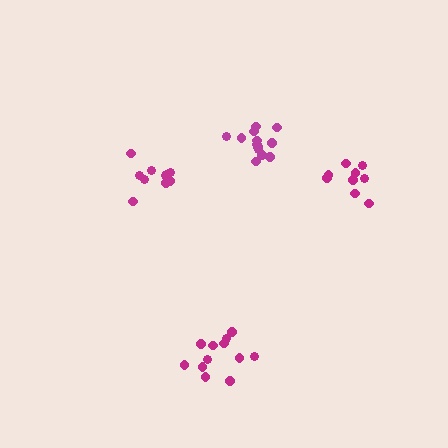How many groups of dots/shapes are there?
There are 4 groups.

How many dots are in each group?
Group 1: 9 dots, Group 2: 10 dots, Group 3: 12 dots, Group 4: 13 dots (44 total).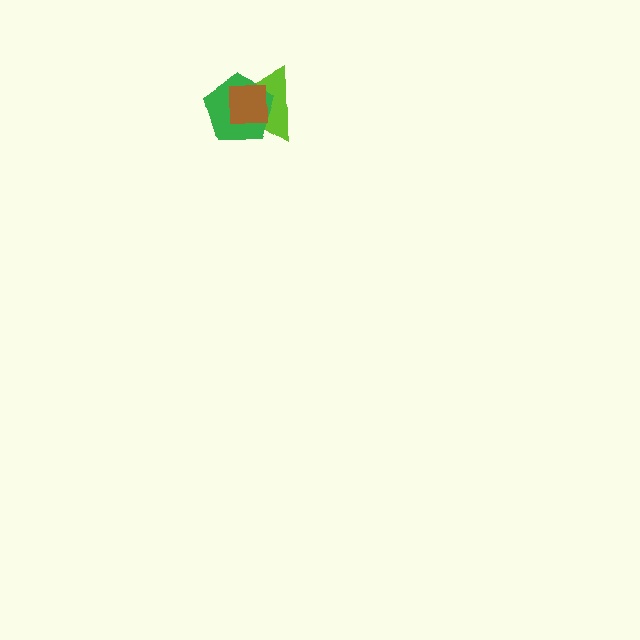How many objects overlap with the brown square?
2 objects overlap with the brown square.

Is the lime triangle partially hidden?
Yes, it is partially covered by another shape.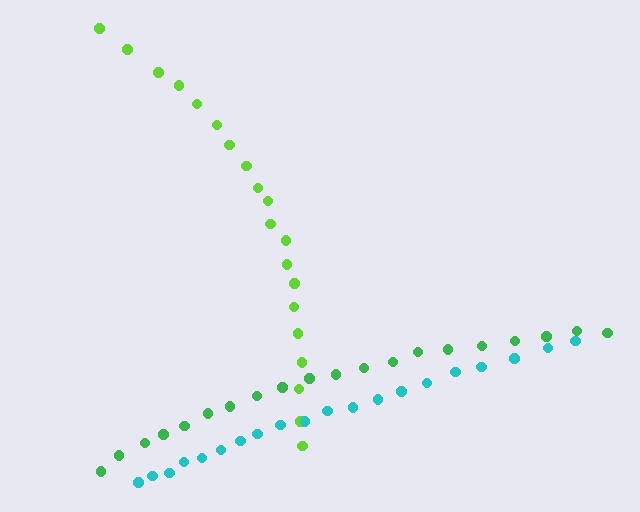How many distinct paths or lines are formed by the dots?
There are 3 distinct paths.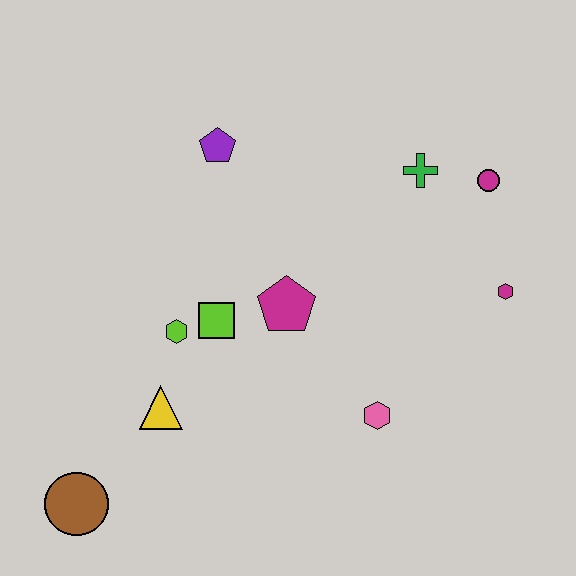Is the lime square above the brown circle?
Yes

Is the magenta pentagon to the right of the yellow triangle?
Yes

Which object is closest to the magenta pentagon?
The lime square is closest to the magenta pentagon.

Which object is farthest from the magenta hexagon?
The brown circle is farthest from the magenta hexagon.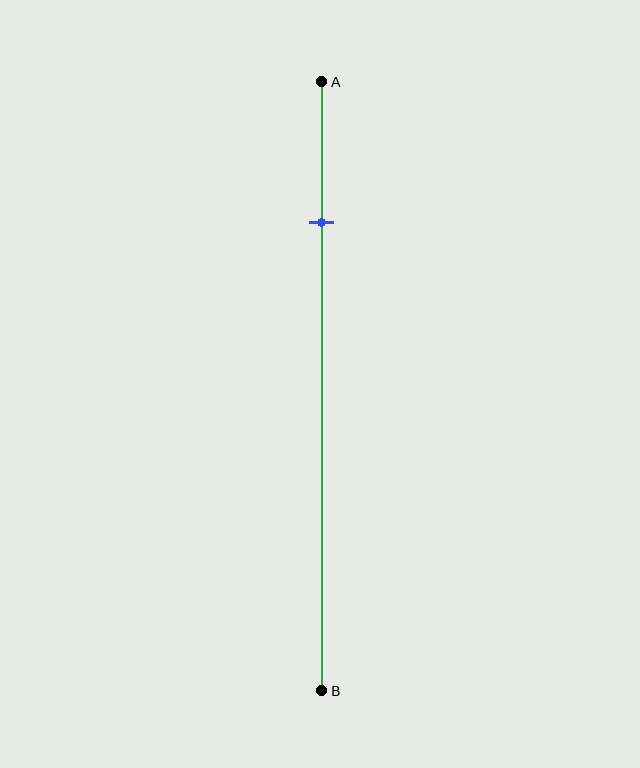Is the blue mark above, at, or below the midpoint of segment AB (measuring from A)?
The blue mark is above the midpoint of segment AB.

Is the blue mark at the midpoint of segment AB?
No, the mark is at about 25% from A, not at the 50% midpoint.